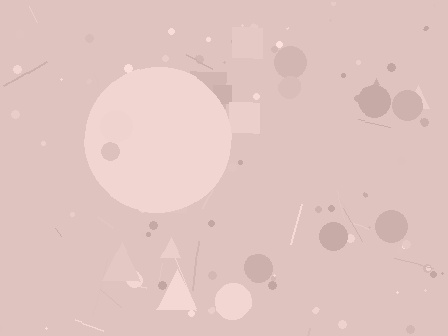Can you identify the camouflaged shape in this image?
The camouflaged shape is a circle.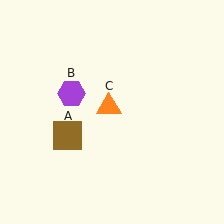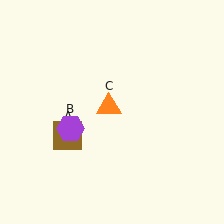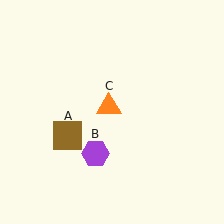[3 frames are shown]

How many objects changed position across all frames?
1 object changed position: purple hexagon (object B).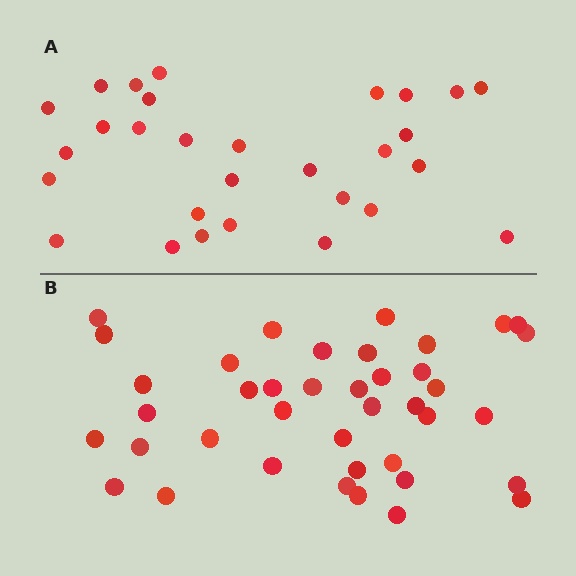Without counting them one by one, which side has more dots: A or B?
Region B (the bottom region) has more dots.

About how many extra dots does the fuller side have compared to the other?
Region B has roughly 12 or so more dots than region A.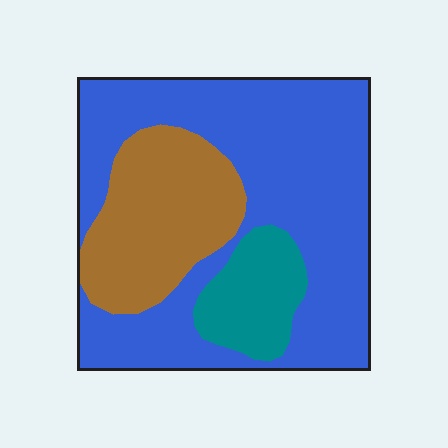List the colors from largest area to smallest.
From largest to smallest: blue, brown, teal.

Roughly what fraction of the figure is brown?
Brown covers 25% of the figure.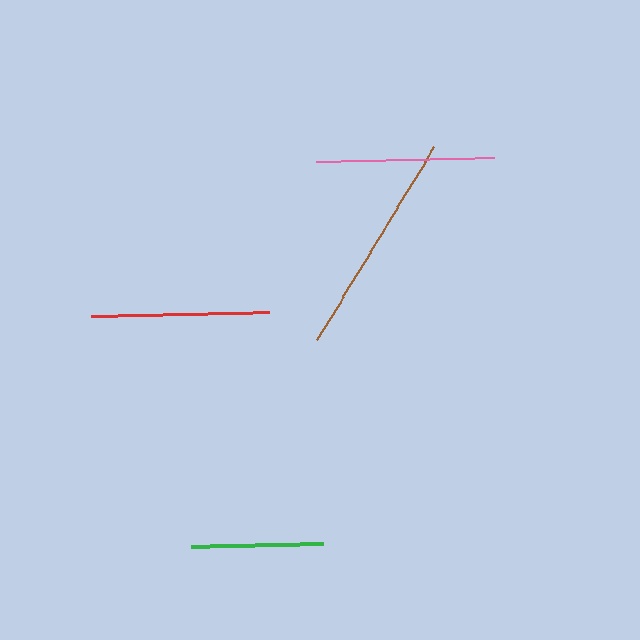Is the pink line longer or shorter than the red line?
The red line is longer than the pink line.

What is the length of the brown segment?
The brown segment is approximately 225 pixels long.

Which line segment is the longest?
The brown line is the longest at approximately 225 pixels.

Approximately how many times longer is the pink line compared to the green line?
The pink line is approximately 1.3 times the length of the green line.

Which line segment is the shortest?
The green line is the shortest at approximately 133 pixels.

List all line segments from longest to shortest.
From longest to shortest: brown, red, pink, green.